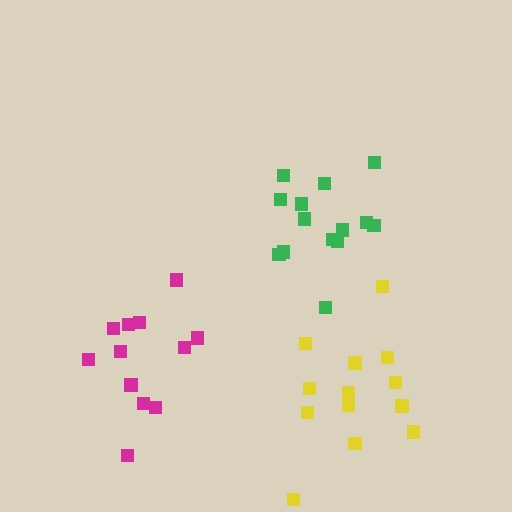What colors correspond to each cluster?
The clusters are colored: green, magenta, yellow.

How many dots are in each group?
Group 1: 14 dots, Group 2: 12 dots, Group 3: 13 dots (39 total).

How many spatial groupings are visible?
There are 3 spatial groupings.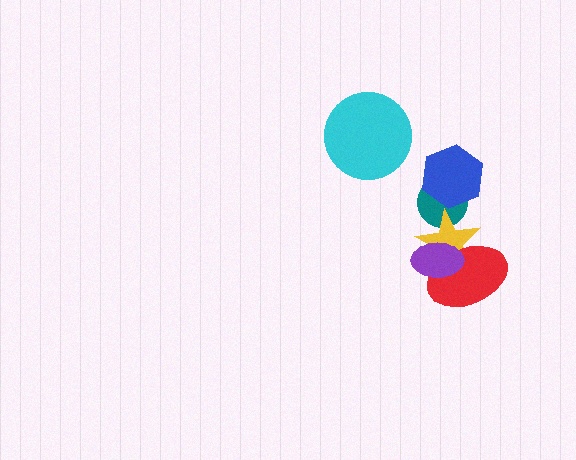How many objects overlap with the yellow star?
3 objects overlap with the yellow star.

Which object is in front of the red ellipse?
The purple ellipse is in front of the red ellipse.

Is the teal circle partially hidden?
Yes, it is partially covered by another shape.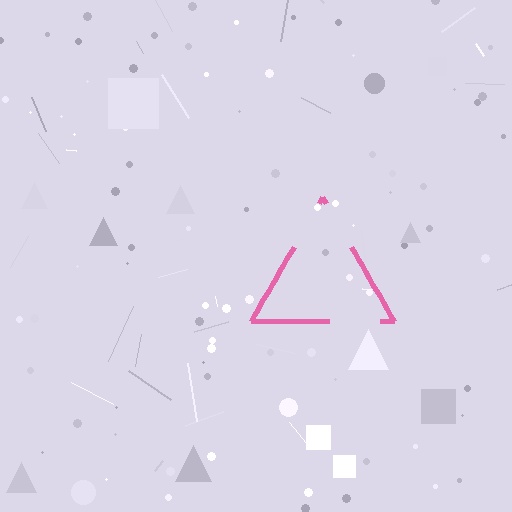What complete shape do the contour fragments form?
The contour fragments form a triangle.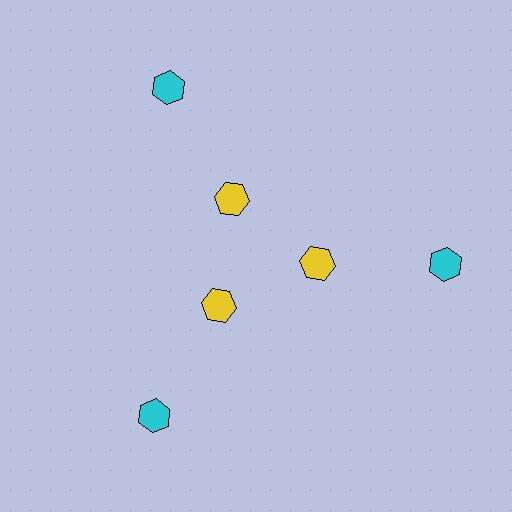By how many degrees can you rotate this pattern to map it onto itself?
The pattern maps onto itself every 120 degrees of rotation.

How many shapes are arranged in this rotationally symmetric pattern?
There are 6 shapes, arranged in 3 groups of 2.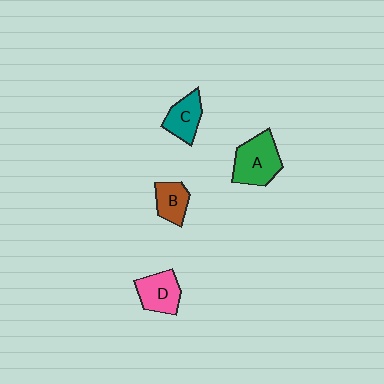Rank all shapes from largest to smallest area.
From largest to smallest: A (green), D (pink), C (teal), B (brown).